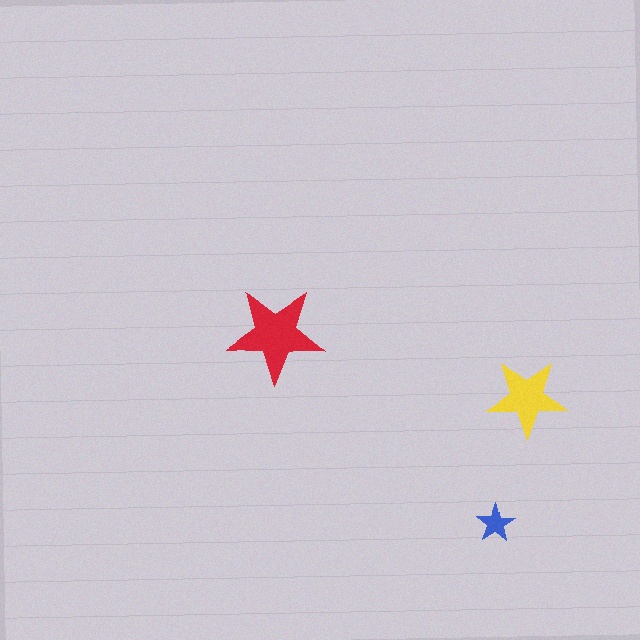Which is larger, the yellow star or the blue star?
The yellow one.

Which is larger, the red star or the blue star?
The red one.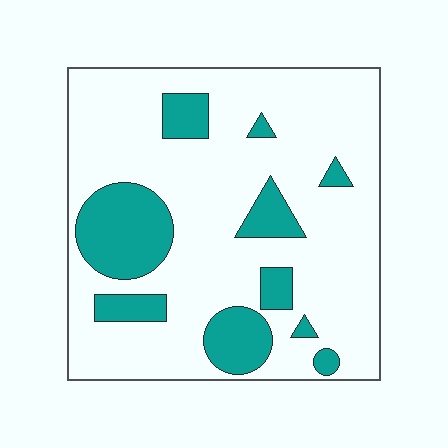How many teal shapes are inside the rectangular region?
10.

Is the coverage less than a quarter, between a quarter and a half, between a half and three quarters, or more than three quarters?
Less than a quarter.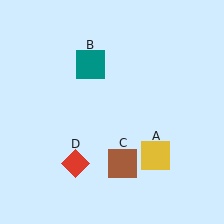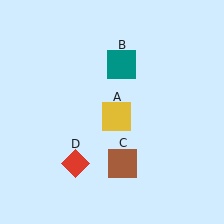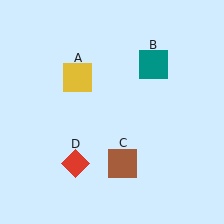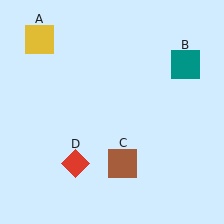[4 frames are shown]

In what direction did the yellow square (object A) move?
The yellow square (object A) moved up and to the left.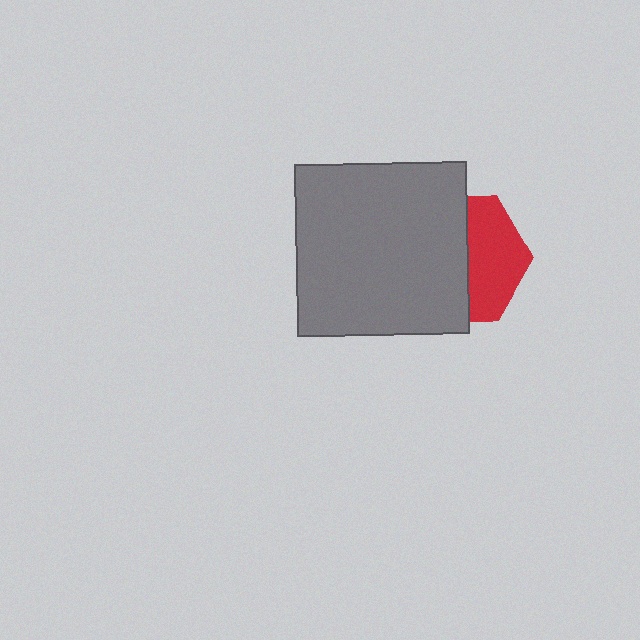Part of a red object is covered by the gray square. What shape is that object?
It is a hexagon.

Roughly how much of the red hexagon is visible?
A small part of it is visible (roughly 44%).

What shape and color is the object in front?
The object in front is a gray square.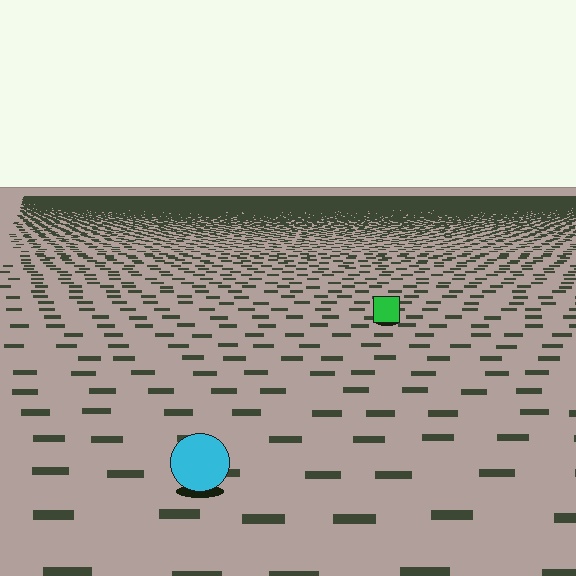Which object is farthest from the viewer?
The green square is farthest from the viewer. It appears smaller and the ground texture around it is denser.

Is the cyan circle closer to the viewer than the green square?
Yes. The cyan circle is closer — you can tell from the texture gradient: the ground texture is coarser near it.